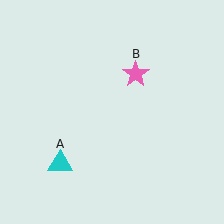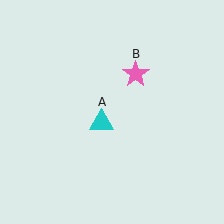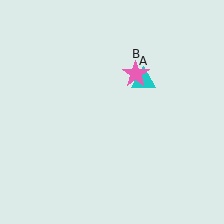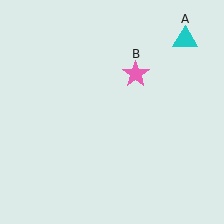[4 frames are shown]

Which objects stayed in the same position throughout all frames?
Pink star (object B) remained stationary.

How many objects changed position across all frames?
1 object changed position: cyan triangle (object A).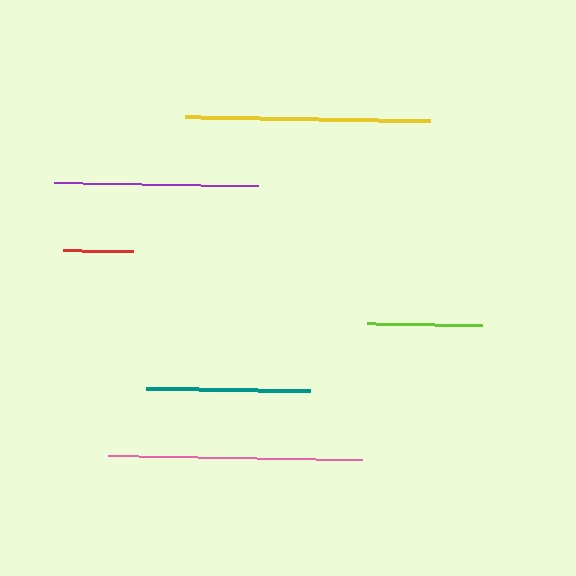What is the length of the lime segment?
The lime segment is approximately 115 pixels long.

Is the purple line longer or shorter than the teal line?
The purple line is longer than the teal line.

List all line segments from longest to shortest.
From longest to shortest: pink, yellow, purple, teal, lime, red.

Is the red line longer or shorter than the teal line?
The teal line is longer than the red line.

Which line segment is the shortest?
The red line is the shortest at approximately 69 pixels.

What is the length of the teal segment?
The teal segment is approximately 164 pixels long.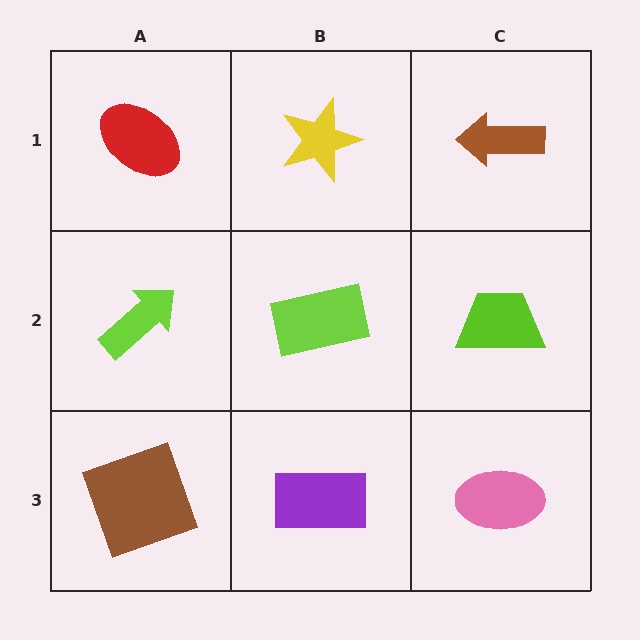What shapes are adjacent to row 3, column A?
A lime arrow (row 2, column A), a purple rectangle (row 3, column B).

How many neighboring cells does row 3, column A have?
2.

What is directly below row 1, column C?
A lime trapezoid.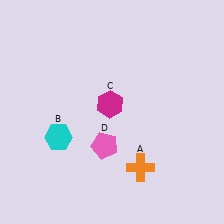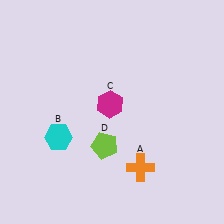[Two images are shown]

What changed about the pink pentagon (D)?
In Image 1, D is pink. In Image 2, it changed to lime.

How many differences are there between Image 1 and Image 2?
There is 1 difference between the two images.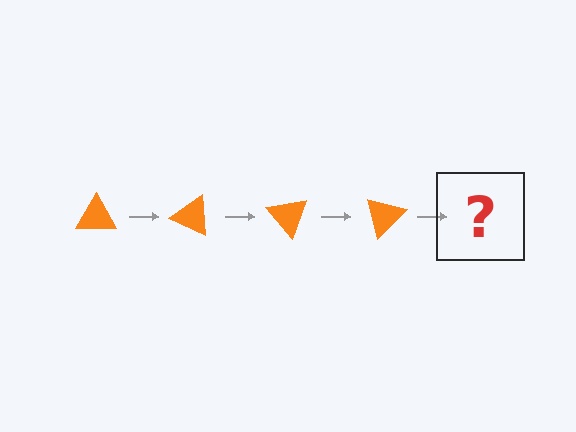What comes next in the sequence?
The next element should be an orange triangle rotated 100 degrees.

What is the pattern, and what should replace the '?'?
The pattern is that the triangle rotates 25 degrees each step. The '?' should be an orange triangle rotated 100 degrees.